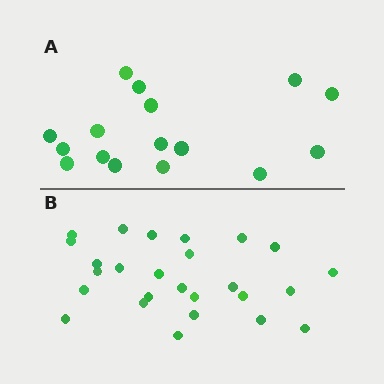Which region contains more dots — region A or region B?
Region B (the bottom region) has more dots.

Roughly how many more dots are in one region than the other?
Region B has roughly 10 or so more dots than region A.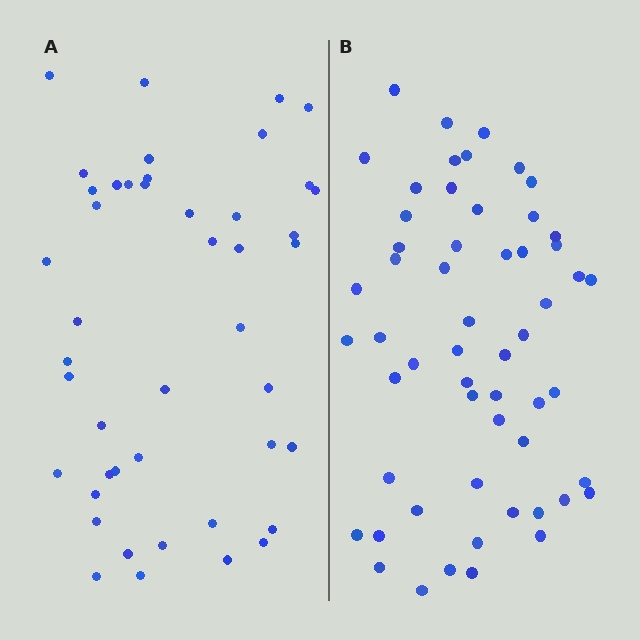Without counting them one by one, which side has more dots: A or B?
Region B (the right region) has more dots.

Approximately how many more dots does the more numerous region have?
Region B has roughly 12 or so more dots than region A.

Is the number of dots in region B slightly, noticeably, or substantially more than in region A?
Region B has only slightly more — the two regions are fairly close. The ratio is roughly 1.2 to 1.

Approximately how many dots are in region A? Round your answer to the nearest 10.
About 40 dots. (The exact count is 45, which rounds to 40.)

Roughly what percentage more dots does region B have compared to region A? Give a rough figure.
About 25% more.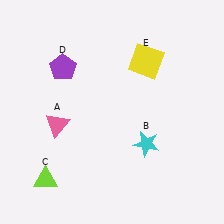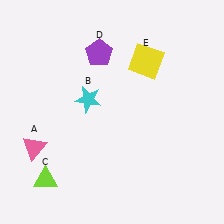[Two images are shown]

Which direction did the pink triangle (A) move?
The pink triangle (A) moved left.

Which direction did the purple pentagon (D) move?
The purple pentagon (D) moved right.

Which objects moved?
The objects that moved are: the pink triangle (A), the cyan star (B), the purple pentagon (D).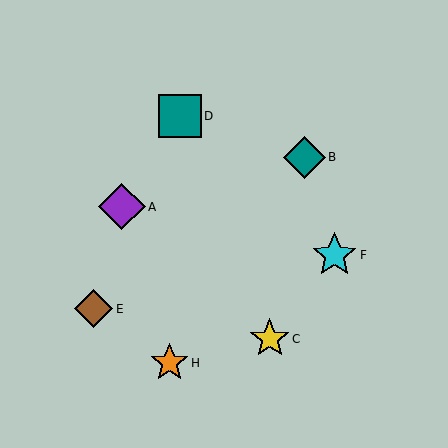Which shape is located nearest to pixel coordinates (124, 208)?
The purple diamond (labeled A) at (122, 207) is nearest to that location.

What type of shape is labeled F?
Shape F is a cyan star.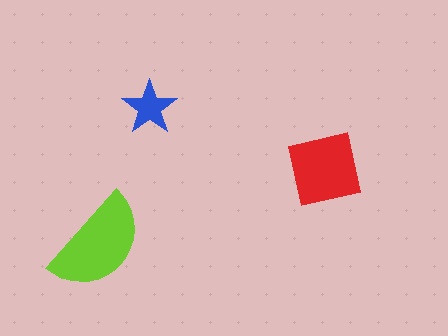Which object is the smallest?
The blue star.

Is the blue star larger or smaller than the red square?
Smaller.